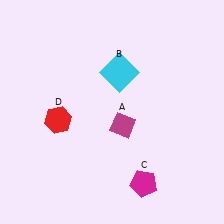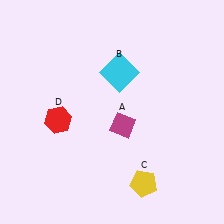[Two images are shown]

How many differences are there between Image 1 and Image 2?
There is 1 difference between the two images.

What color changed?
The pentagon (C) changed from magenta in Image 1 to yellow in Image 2.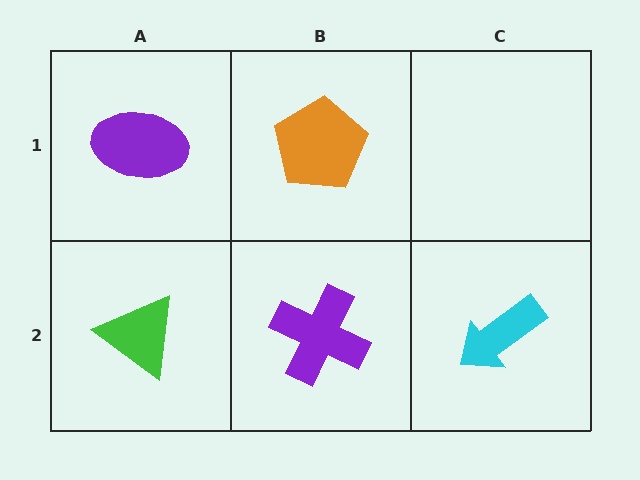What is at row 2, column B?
A purple cross.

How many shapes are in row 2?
3 shapes.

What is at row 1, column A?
A purple ellipse.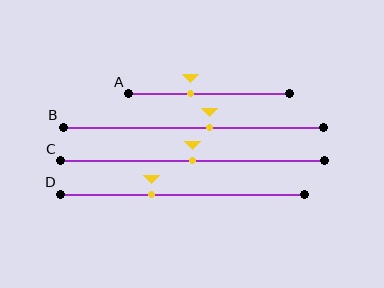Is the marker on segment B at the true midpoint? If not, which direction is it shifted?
No, the marker on segment B is shifted to the right by about 6% of the segment length.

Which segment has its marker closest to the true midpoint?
Segment C has its marker closest to the true midpoint.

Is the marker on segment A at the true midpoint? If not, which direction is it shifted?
No, the marker on segment A is shifted to the left by about 12% of the segment length.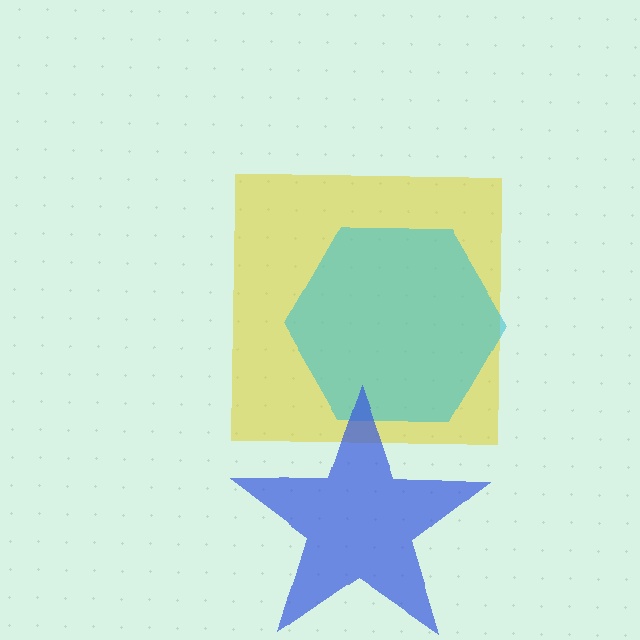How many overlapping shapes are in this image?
There are 3 overlapping shapes in the image.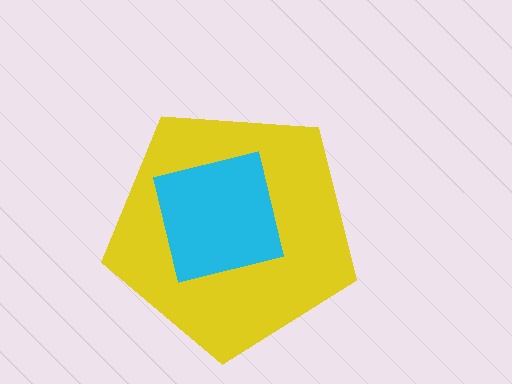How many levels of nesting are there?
2.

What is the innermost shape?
The cyan square.